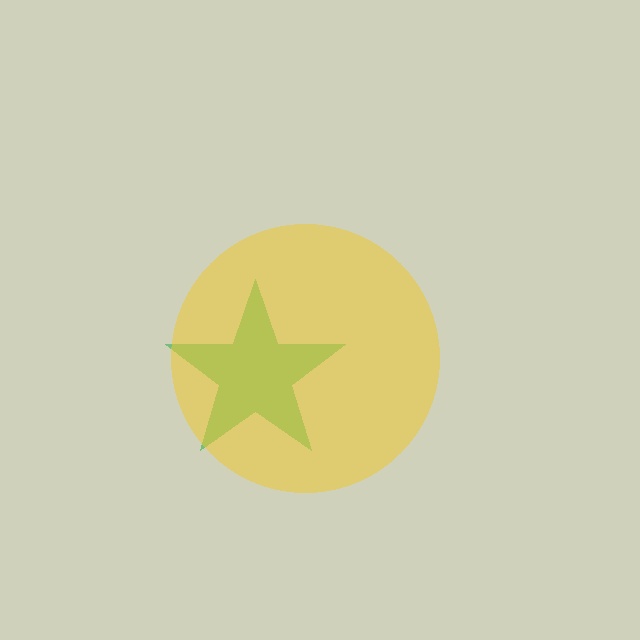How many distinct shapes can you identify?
There are 2 distinct shapes: a green star, a yellow circle.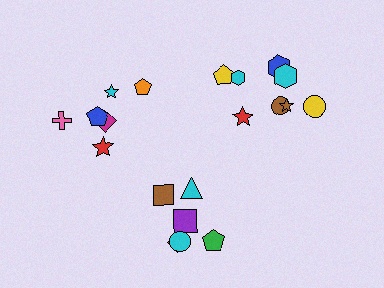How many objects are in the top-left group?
There are 6 objects.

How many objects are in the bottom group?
There are 6 objects.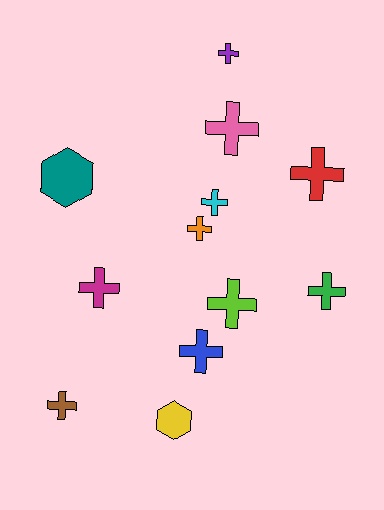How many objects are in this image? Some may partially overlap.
There are 12 objects.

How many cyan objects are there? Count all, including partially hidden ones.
There is 1 cyan object.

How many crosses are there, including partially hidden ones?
There are 10 crosses.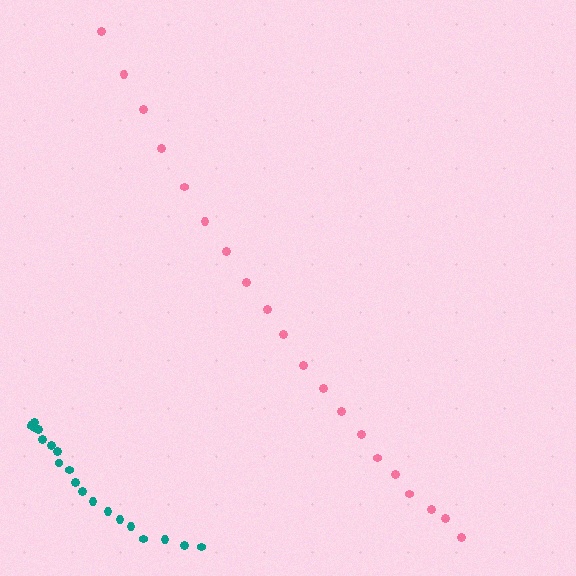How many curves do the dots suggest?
There are 2 distinct paths.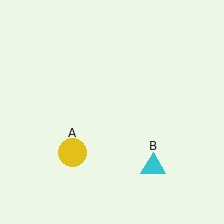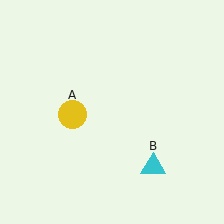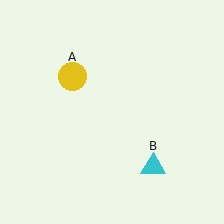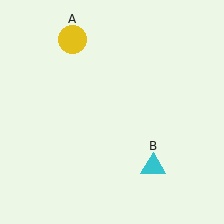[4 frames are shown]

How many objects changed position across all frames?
1 object changed position: yellow circle (object A).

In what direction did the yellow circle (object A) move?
The yellow circle (object A) moved up.